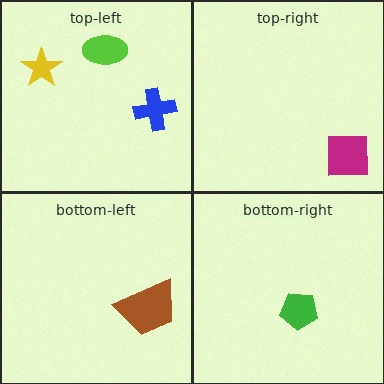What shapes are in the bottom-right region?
The green pentagon.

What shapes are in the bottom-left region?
The brown trapezoid.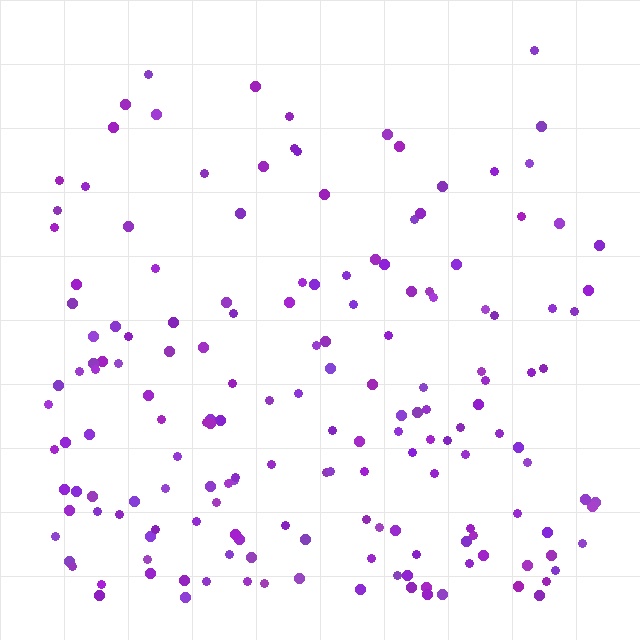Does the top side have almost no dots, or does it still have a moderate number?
Still a moderate number, just noticeably fewer than the bottom.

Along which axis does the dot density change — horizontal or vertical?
Vertical.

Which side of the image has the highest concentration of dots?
The bottom.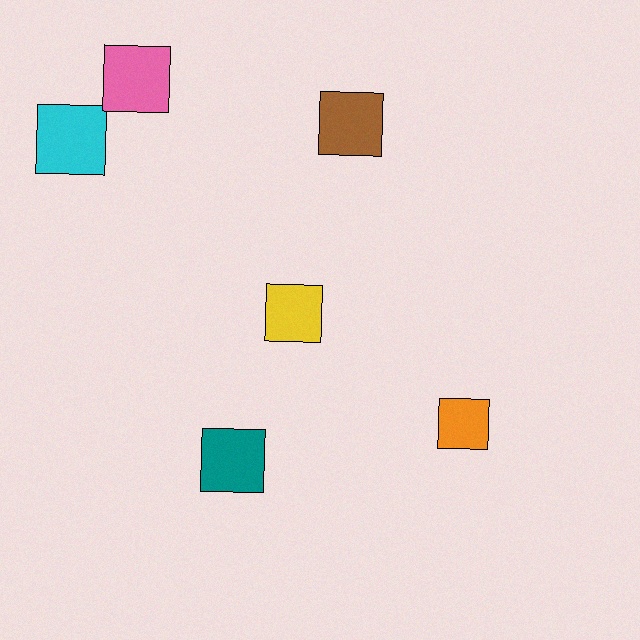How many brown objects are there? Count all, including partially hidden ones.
There is 1 brown object.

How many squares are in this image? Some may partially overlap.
There are 6 squares.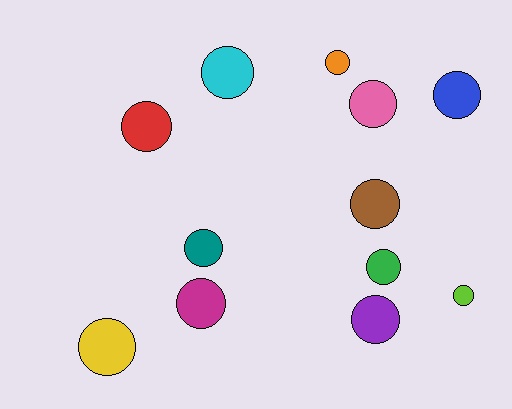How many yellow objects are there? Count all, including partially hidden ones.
There is 1 yellow object.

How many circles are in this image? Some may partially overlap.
There are 12 circles.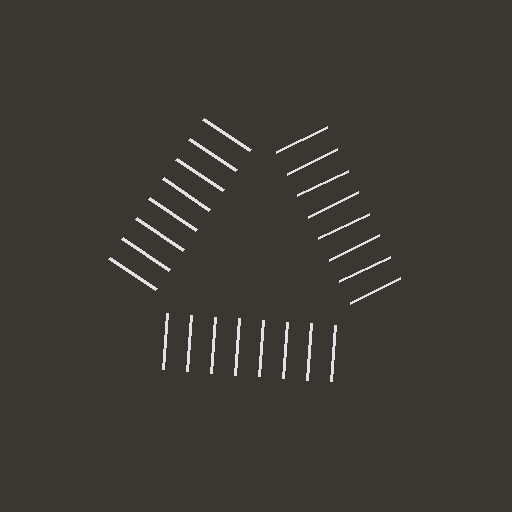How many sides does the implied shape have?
3 sides — the line-ends trace a triangle.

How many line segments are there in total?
24 — 8 along each of the 3 edges.